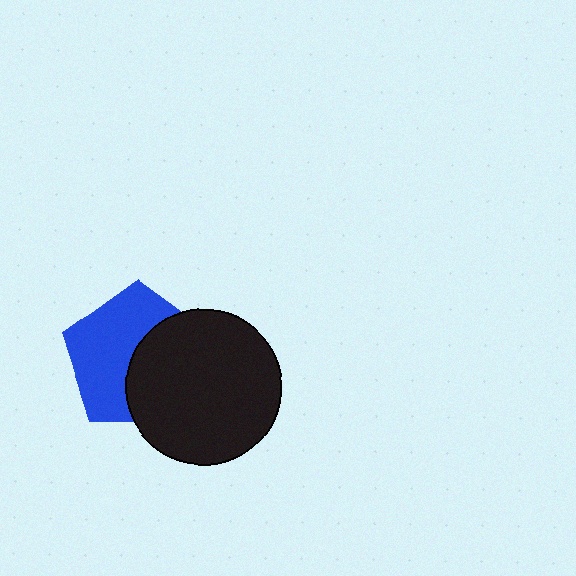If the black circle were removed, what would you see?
You would see the complete blue pentagon.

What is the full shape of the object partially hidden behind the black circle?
The partially hidden object is a blue pentagon.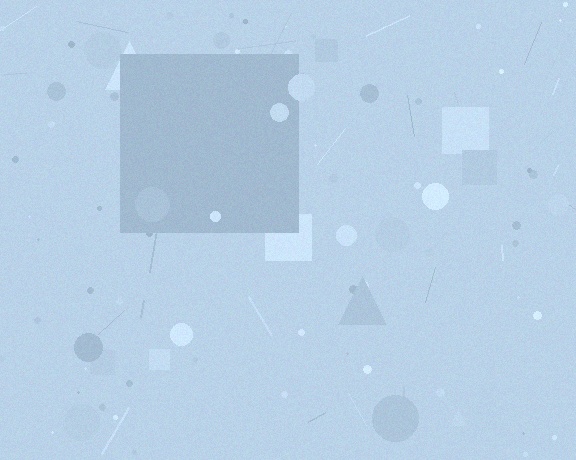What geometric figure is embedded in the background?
A square is embedded in the background.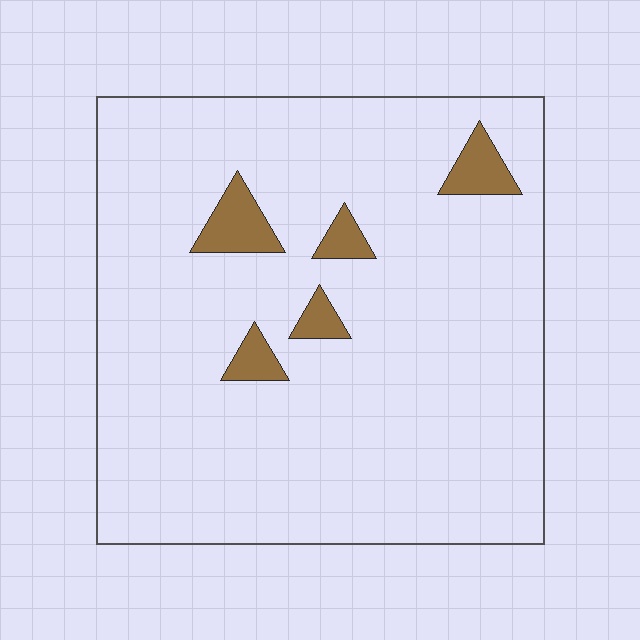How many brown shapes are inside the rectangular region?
5.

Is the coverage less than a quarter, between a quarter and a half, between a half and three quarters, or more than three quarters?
Less than a quarter.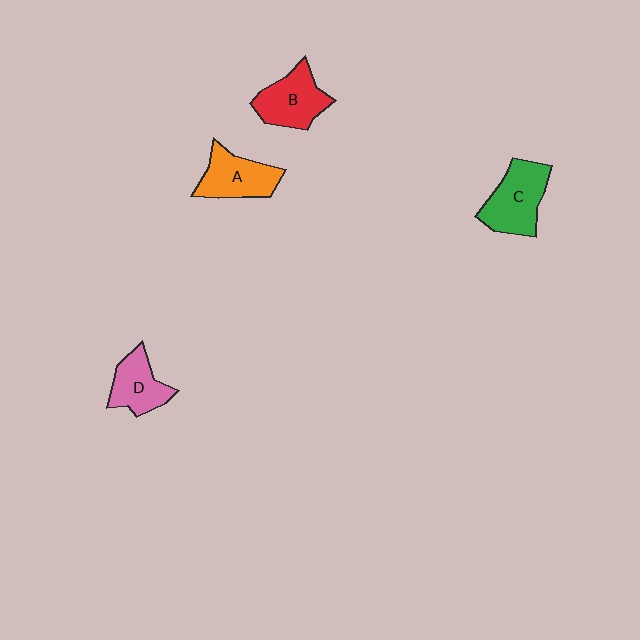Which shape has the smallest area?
Shape D (pink).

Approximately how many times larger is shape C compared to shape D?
Approximately 1.3 times.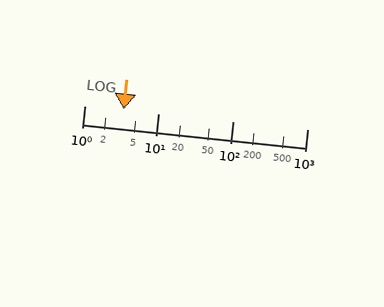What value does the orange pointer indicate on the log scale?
The pointer indicates approximately 3.4.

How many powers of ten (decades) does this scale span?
The scale spans 3 decades, from 1 to 1000.